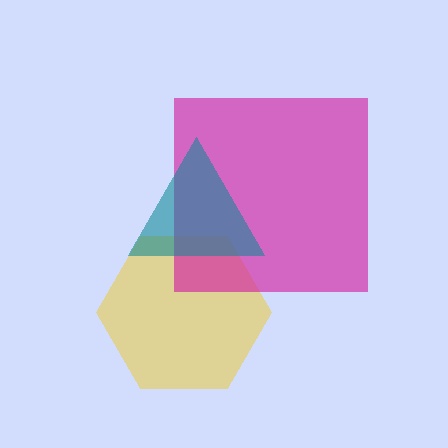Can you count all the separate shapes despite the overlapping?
Yes, there are 3 separate shapes.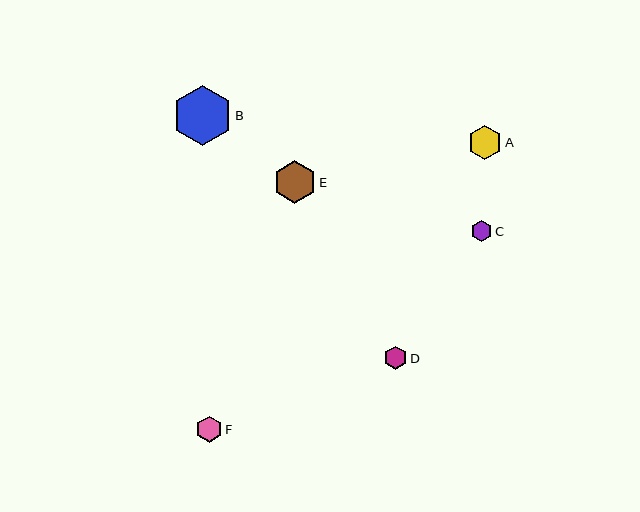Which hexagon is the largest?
Hexagon B is the largest with a size of approximately 60 pixels.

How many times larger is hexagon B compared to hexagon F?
Hexagon B is approximately 2.3 times the size of hexagon F.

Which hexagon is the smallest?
Hexagon C is the smallest with a size of approximately 22 pixels.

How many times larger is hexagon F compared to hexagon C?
Hexagon F is approximately 1.2 times the size of hexagon C.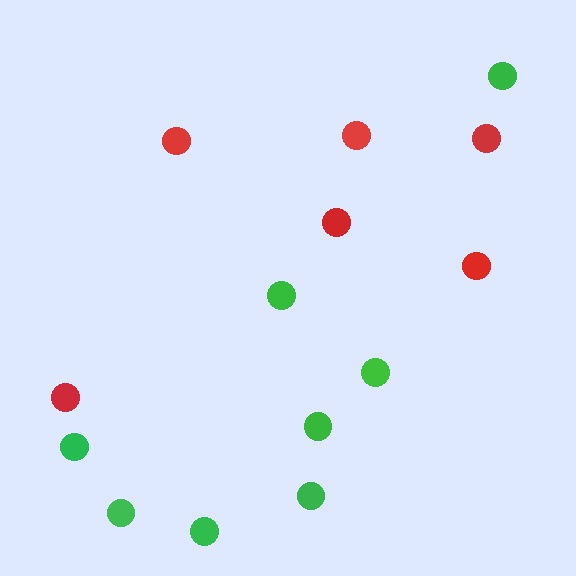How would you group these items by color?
There are 2 groups: one group of red circles (6) and one group of green circles (8).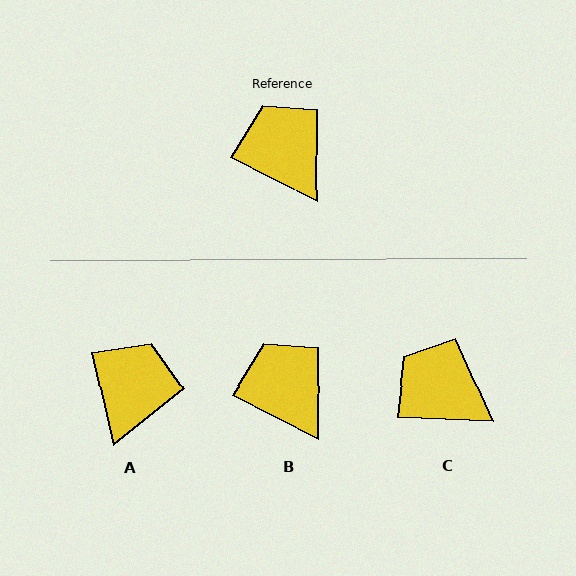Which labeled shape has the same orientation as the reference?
B.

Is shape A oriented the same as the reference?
No, it is off by about 51 degrees.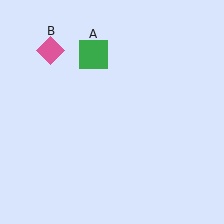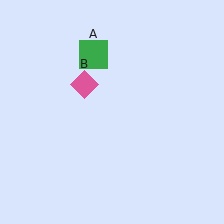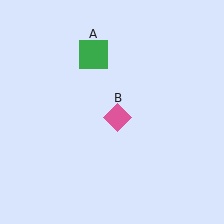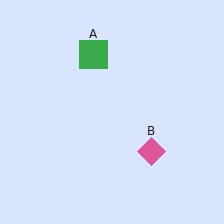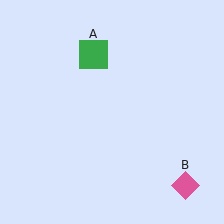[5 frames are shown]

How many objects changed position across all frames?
1 object changed position: pink diamond (object B).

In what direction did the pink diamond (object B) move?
The pink diamond (object B) moved down and to the right.